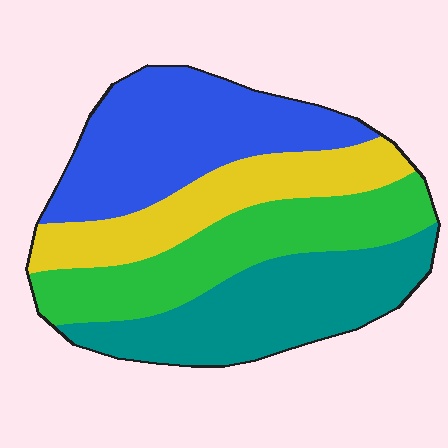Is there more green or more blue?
Blue.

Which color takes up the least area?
Yellow, at roughly 20%.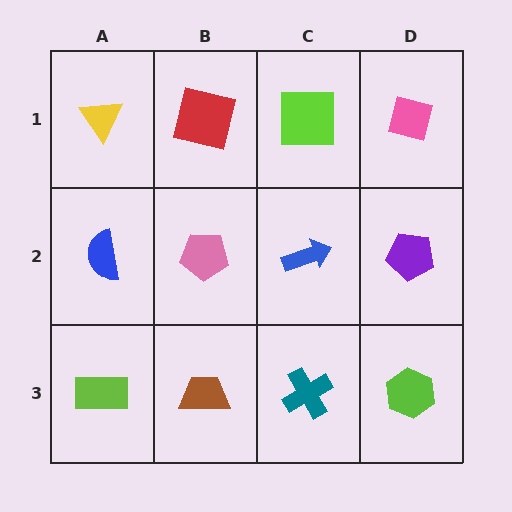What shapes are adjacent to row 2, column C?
A lime square (row 1, column C), a teal cross (row 3, column C), a pink pentagon (row 2, column B), a purple pentagon (row 2, column D).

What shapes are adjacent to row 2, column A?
A yellow triangle (row 1, column A), a lime rectangle (row 3, column A), a pink pentagon (row 2, column B).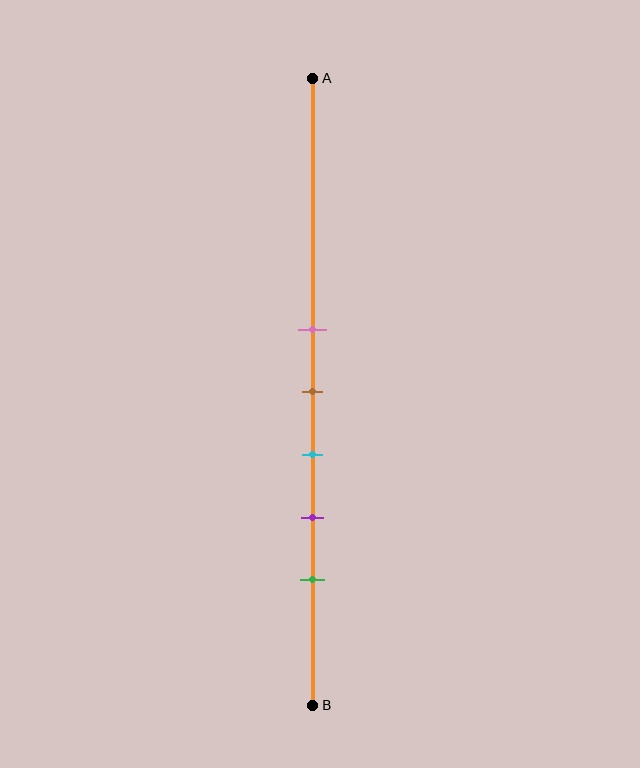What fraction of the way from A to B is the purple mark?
The purple mark is approximately 70% (0.7) of the way from A to B.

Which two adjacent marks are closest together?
The pink and brown marks are the closest adjacent pair.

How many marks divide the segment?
There are 5 marks dividing the segment.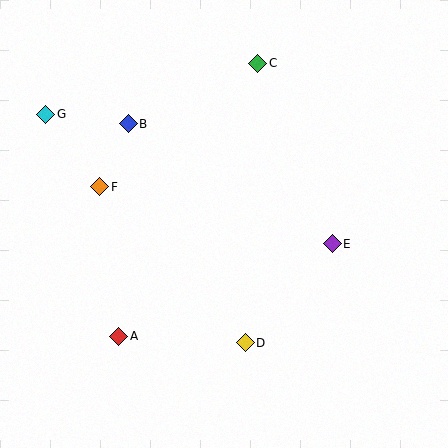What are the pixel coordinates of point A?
Point A is at (119, 336).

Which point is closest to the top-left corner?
Point G is closest to the top-left corner.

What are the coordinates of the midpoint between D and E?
The midpoint between D and E is at (289, 293).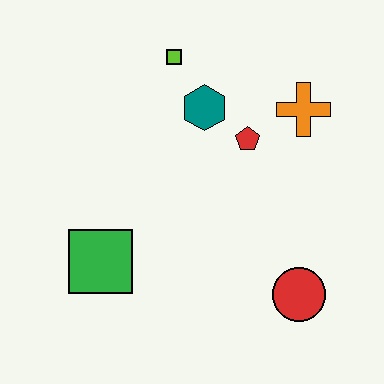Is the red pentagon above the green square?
Yes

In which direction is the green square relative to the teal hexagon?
The green square is below the teal hexagon.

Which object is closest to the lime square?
The teal hexagon is closest to the lime square.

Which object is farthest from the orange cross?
The green square is farthest from the orange cross.